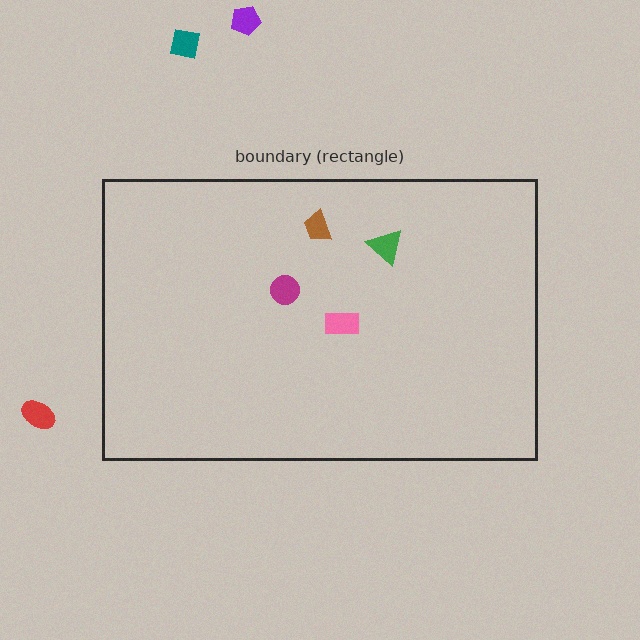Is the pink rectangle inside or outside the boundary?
Inside.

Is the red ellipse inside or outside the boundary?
Outside.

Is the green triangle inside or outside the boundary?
Inside.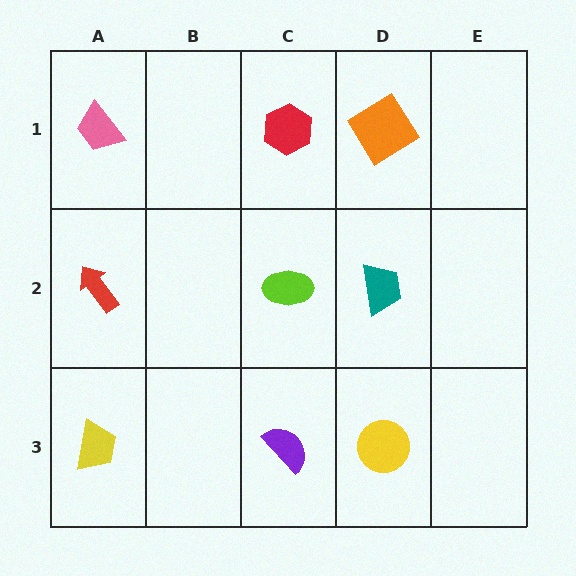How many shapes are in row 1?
3 shapes.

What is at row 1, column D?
An orange diamond.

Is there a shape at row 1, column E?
No, that cell is empty.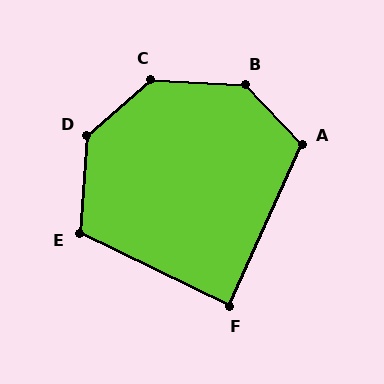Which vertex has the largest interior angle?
B, at approximately 136 degrees.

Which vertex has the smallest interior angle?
F, at approximately 88 degrees.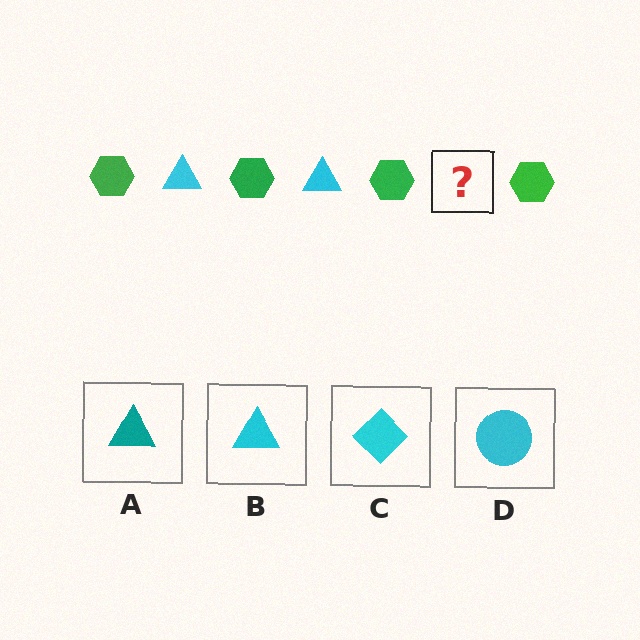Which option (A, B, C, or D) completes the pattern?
B.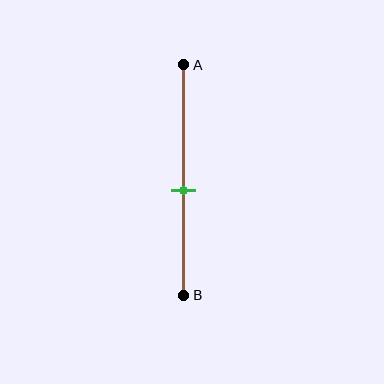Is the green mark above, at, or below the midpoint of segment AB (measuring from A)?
The green mark is below the midpoint of segment AB.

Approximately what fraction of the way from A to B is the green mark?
The green mark is approximately 55% of the way from A to B.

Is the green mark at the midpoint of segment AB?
No, the mark is at about 55% from A, not at the 50% midpoint.